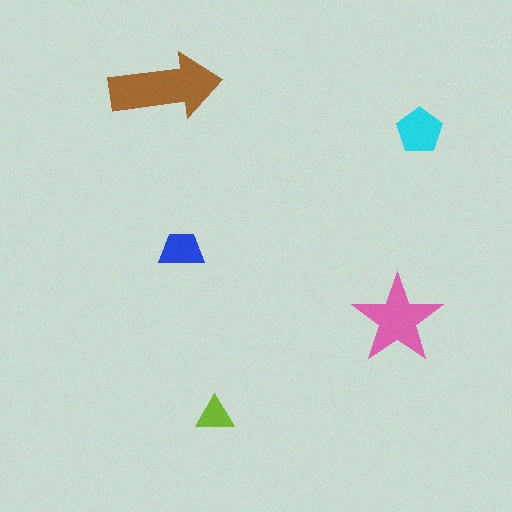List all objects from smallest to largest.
The lime triangle, the blue trapezoid, the cyan pentagon, the pink star, the brown arrow.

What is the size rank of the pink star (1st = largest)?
2nd.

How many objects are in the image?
There are 5 objects in the image.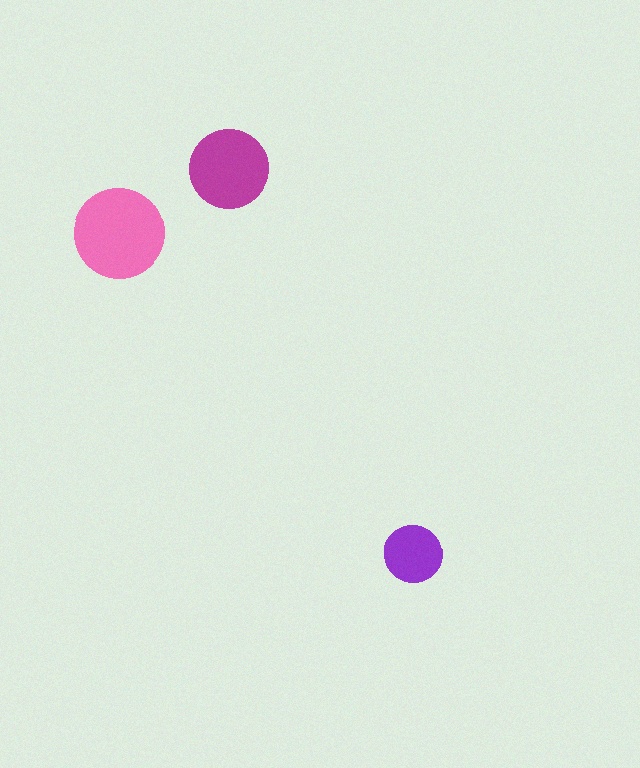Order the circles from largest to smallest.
the pink one, the magenta one, the purple one.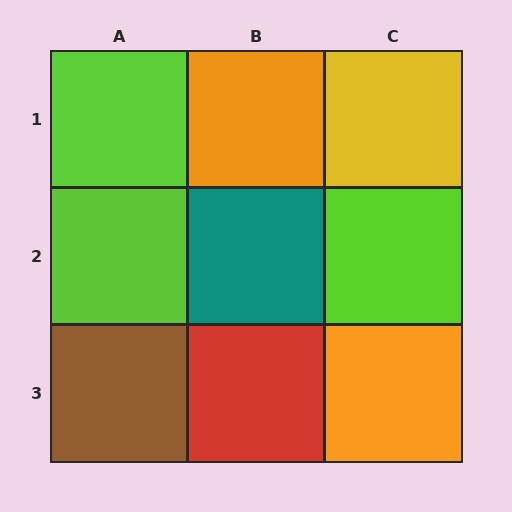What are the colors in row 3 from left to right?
Brown, red, orange.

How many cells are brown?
1 cell is brown.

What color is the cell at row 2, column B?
Teal.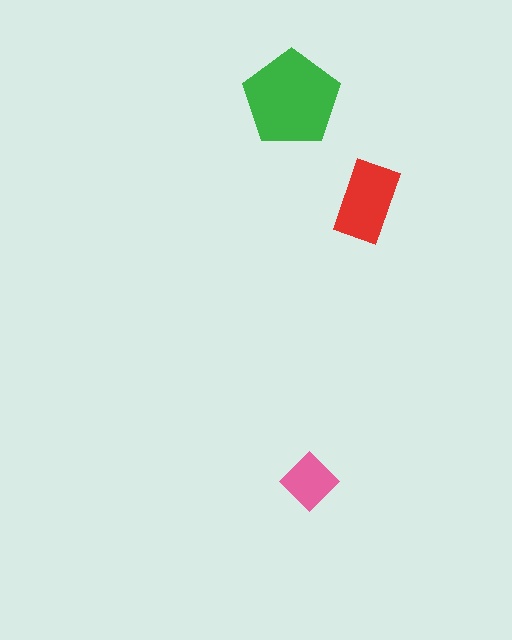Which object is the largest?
The green pentagon.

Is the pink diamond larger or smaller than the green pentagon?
Smaller.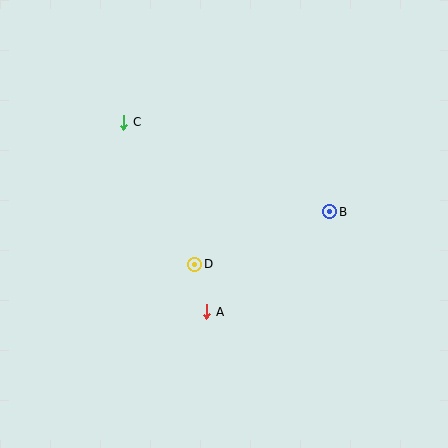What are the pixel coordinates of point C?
Point C is at (124, 122).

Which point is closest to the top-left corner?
Point C is closest to the top-left corner.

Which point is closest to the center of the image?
Point D at (195, 264) is closest to the center.